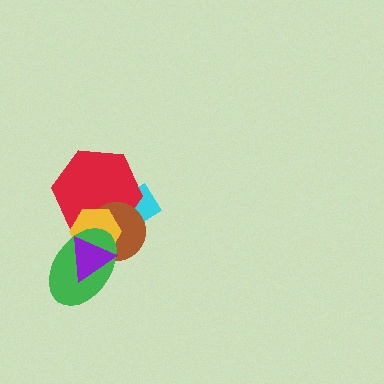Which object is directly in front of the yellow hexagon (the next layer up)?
The green ellipse is directly in front of the yellow hexagon.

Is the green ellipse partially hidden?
Yes, it is partially covered by another shape.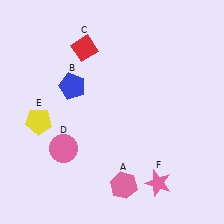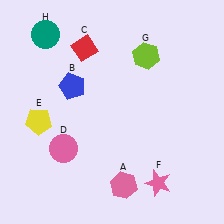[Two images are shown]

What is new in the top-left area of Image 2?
A teal circle (H) was added in the top-left area of Image 2.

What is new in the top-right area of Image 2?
A lime hexagon (G) was added in the top-right area of Image 2.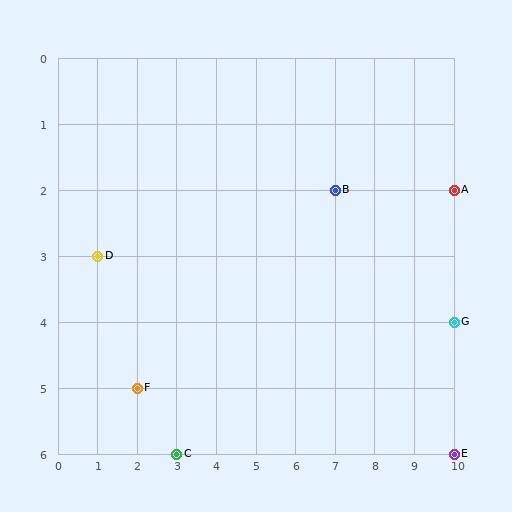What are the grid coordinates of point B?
Point B is at grid coordinates (7, 2).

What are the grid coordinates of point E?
Point E is at grid coordinates (10, 6).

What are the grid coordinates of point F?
Point F is at grid coordinates (2, 5).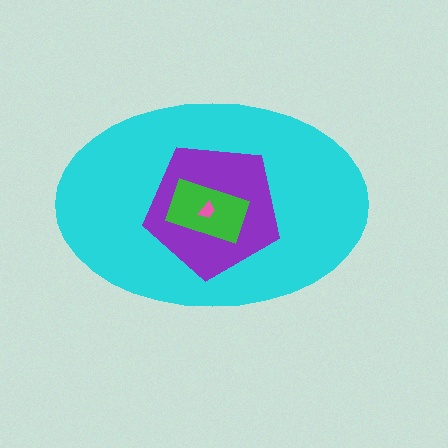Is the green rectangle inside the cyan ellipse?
Yes.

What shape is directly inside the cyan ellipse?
The purple pentagon.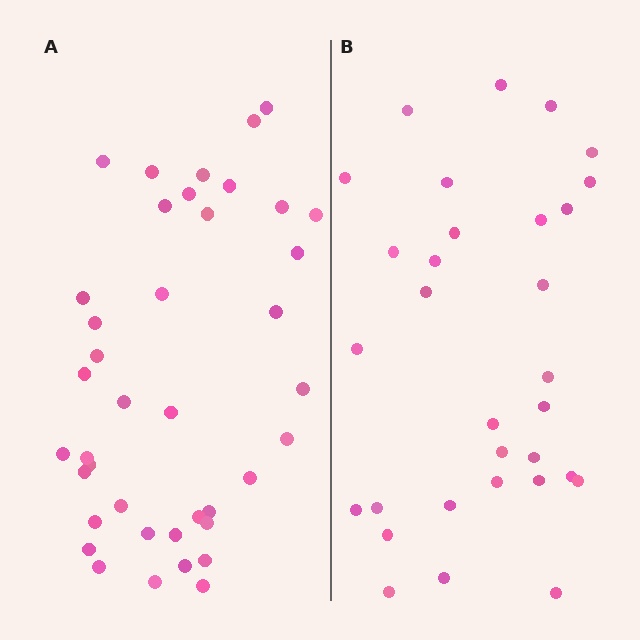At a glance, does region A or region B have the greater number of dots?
Region A (the left region) has more dots.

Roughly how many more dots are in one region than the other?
Region A has roughly 8 or so more dots than region B.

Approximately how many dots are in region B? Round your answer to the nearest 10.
About 30 dots. (The exact count is 31, which rounds to 30.)